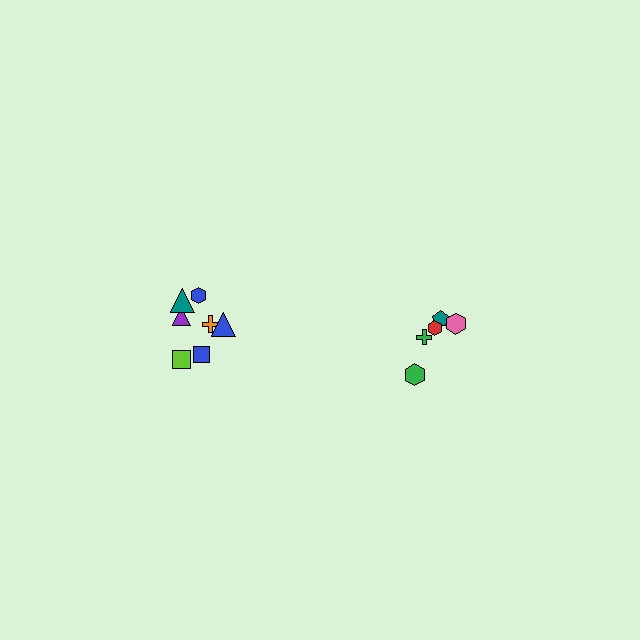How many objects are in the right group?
There are 5 objects.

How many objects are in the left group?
There are 7 objects.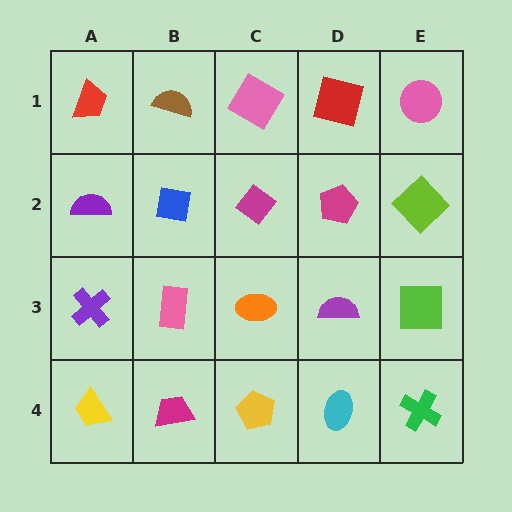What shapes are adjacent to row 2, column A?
A red trapezoid (row 1, column A), a purple cross (row 3, column A), a blue square (row 2, column B).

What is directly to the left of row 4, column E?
A cyan ellipse.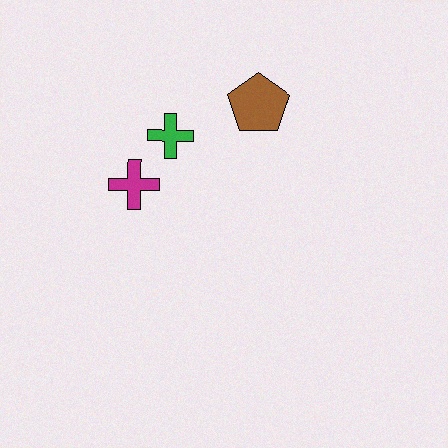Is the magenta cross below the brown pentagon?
Yes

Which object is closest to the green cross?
The magenta cross is closest to the green cross.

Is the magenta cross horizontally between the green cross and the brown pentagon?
No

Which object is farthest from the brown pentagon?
The magenta cross is farthest from the brown pentagon.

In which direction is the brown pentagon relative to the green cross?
The brown pentagon is to the right of the green cross.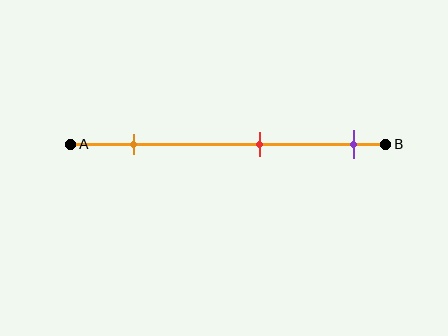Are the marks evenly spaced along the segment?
Yes, the marks are approximately evenly spaced.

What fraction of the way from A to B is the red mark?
The red mark is approximately 60% (0.6) of the way from A to B.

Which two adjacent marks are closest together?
The red and purple marks are the closest adjacent pair.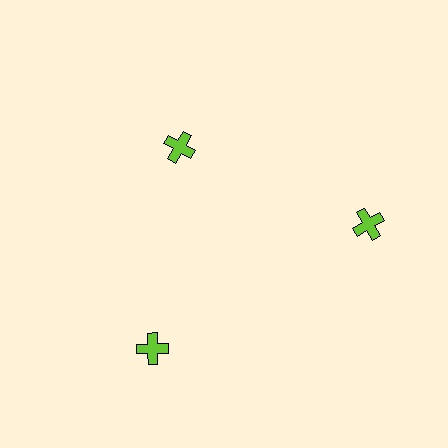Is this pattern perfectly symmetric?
No. The 3 lime crosses are arranged in a ring, but one element near the 11 o'clock position is pulled inward toward the center, breaking the 3-fold rotational symmetry.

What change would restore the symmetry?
The symmetry would be restored by moving it outward, back onto the ring so that all 3 crosses sit at equal angles and equal distance from the center.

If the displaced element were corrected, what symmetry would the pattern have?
It would have 3-fold rotational symmetry — the pattern would map onto itself every 120 degrees.